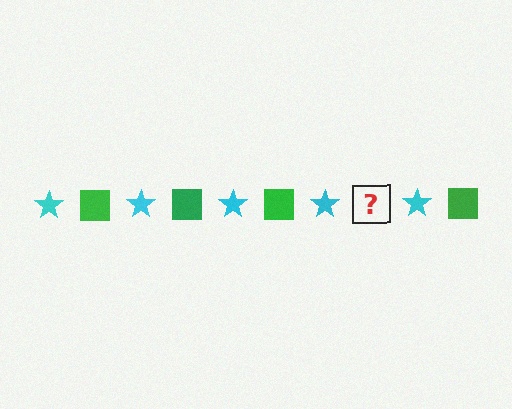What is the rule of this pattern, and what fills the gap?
The rule is that the pattern alternates between cyan star and green square. The gap should be filled with a green square.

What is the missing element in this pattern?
The missing element is a green square.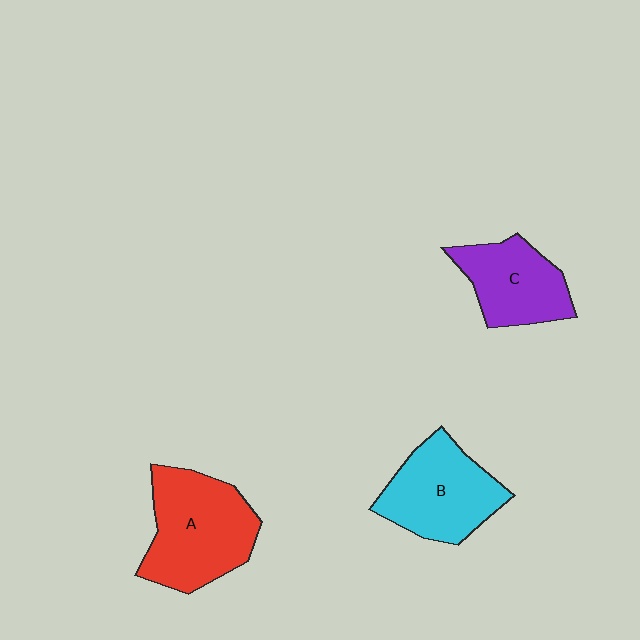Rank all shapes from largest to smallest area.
From largest to smallest: A (red), B (cyan), C (purple).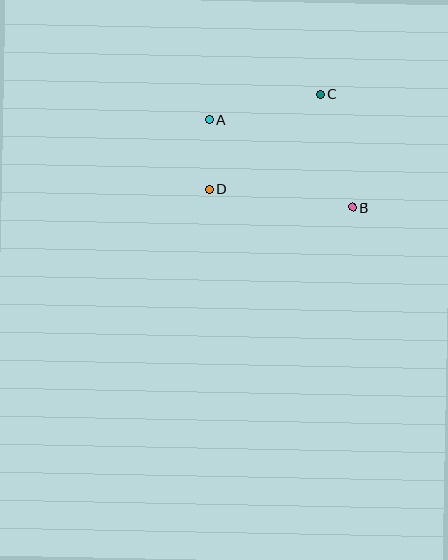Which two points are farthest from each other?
Points A and B are farthest from each other.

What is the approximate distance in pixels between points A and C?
The distance between A and C is approximately 113 pixels.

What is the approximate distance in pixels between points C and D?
The distance between C and D is approximately 146 pixels.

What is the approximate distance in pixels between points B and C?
The distance between B and C is approximately 118 pixels.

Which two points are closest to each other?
Points A and D are closest to each other.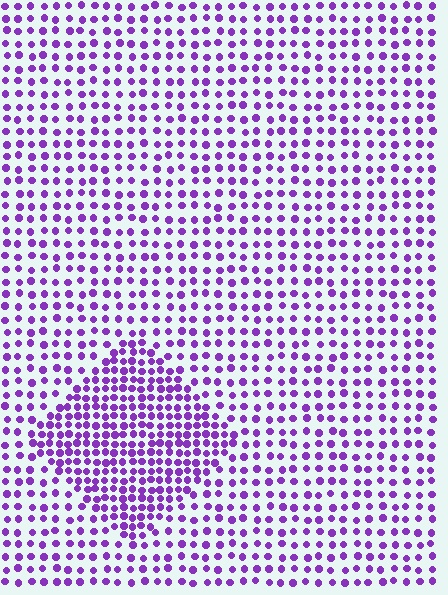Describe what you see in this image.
The image contains small purple elements arranged at two different densities. A diamond-shaped region is visible where the elements are more densely packed than the surrounding area.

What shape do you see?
I see a diamond.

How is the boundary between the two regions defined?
The boundary is defined by a change in element density (approximately 1.9x ratio). All elements are the same color, size, and shape.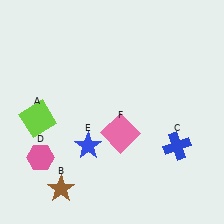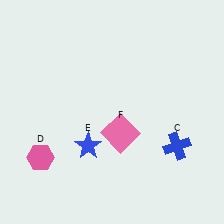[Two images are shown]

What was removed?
The brown star (B), the lime square (A) were removed in Image 2.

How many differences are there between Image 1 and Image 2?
There are 2 differences between the two images.